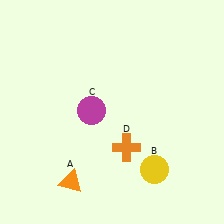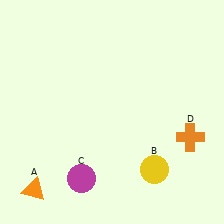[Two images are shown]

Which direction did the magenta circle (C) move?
The magenta circle (C) moved down.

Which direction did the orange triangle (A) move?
The orange triangle (A) moved left.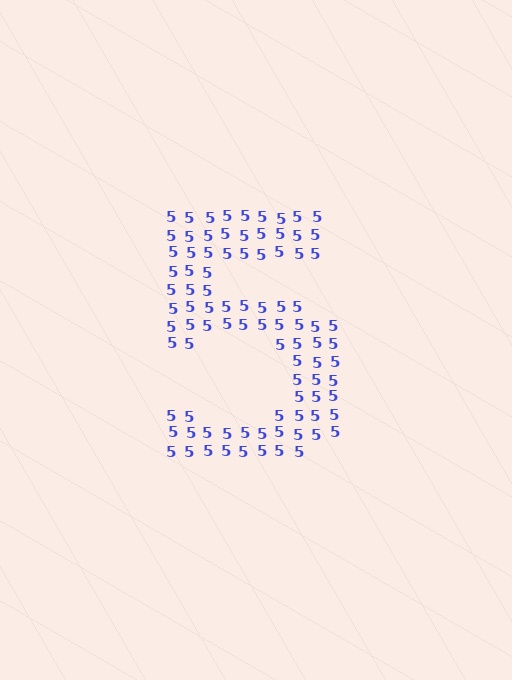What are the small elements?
The small elements are digit 5's.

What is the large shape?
The large shape is the digit 5.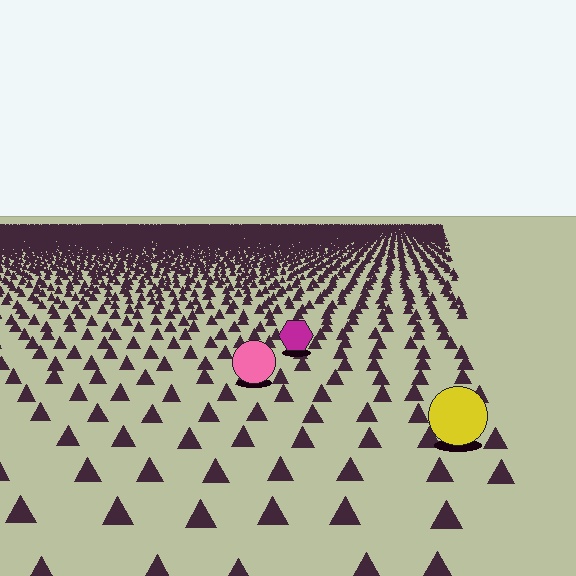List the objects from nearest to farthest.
From nearest to farthest: the yellow circle, the pink circle, the magenta hexagon.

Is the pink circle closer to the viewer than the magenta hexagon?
Yes. The pink circle is closer — you can tell from the texture gradient: the ground texture is coarser near it.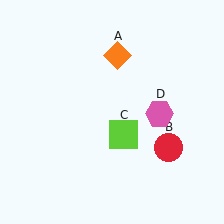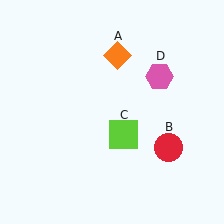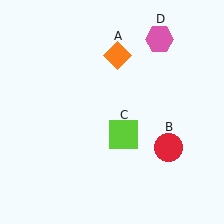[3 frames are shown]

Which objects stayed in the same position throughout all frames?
Orange diamond (object A) and red circle (object B) and lime square (object C) remained stationary.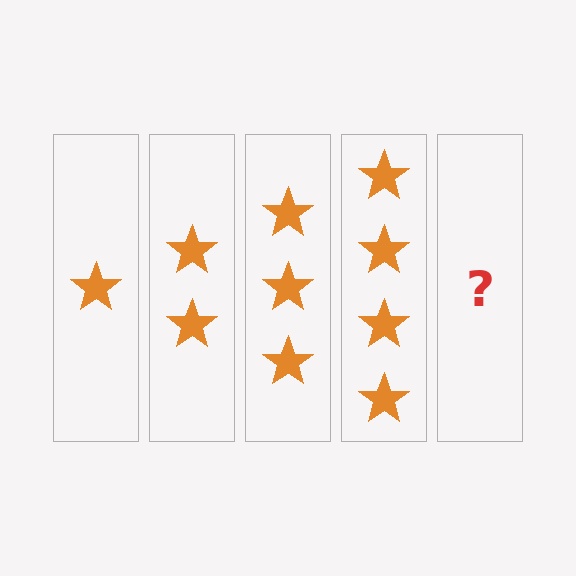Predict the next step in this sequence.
The next step is 5 stars.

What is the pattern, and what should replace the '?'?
The pattern is that each step adds one more star. The '?' should be 5 stars.